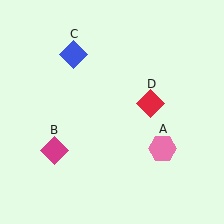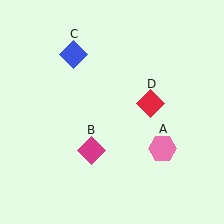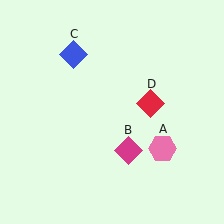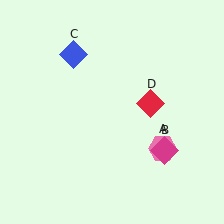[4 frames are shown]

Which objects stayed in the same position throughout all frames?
Pink hexagon (object A) and blue diamond (object C) and red diamond (object D) remained stationary.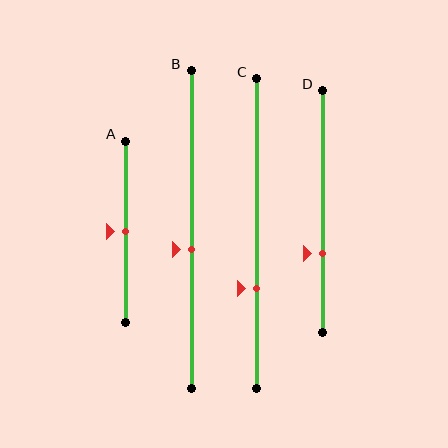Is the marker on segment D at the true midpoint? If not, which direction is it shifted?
No, the marker on segment D is shifted downward by about 17% of the segment length.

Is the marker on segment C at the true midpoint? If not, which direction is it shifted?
No, the marker on segment C is shifted downward by about 18% of the segment length.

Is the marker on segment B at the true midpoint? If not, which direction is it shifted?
No, the marker on segment B is shifted downward by about 6% of the segment length.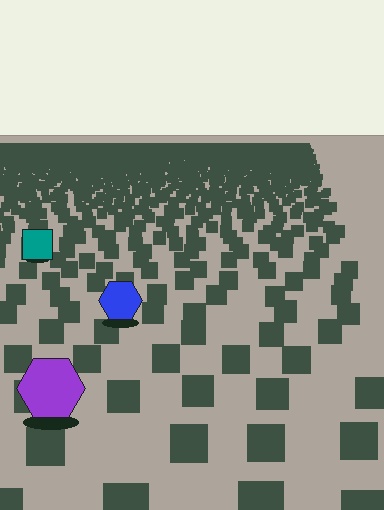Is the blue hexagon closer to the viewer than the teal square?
Yes. The blue hexagon is closer — you can tell from the texture gradient: the ground texture is coarser near it.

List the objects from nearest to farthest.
From nearest to farthest: the purple hexagon, the blue hexagon, the teal square.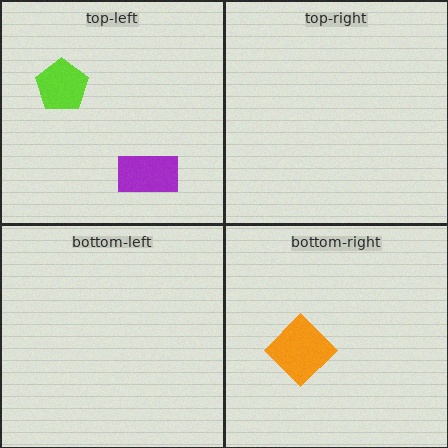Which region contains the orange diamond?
The bottom-right region.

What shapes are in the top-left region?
The purple rectangle, the lime pentagon.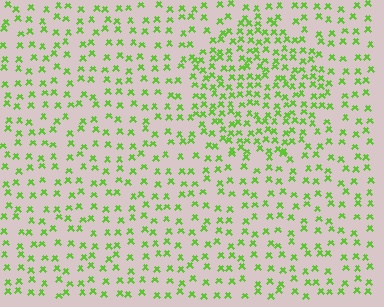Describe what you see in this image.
The image contains small lime elements arranged at two different densities. A circle-shaped region is visible where the elements are more densely packed than the surrounding area.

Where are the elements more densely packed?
The elements are more densely packed inside the circle boundary.